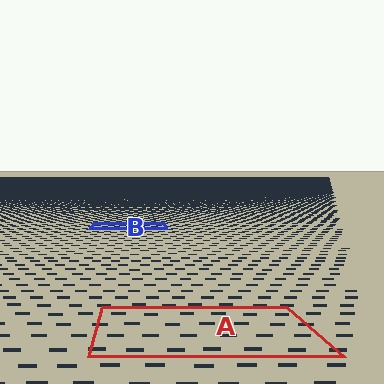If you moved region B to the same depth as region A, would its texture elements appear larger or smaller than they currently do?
They would appear larger. At a closer depth, the same texture elements are projected at a bigger on-screen size.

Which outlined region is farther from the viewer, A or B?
Region B is farther from the viewer — the texture elements inside it appear smaller and more densely packed.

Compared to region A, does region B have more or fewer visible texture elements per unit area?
Region B has more texture elements per unit area — they are packed more densely because it is farther away.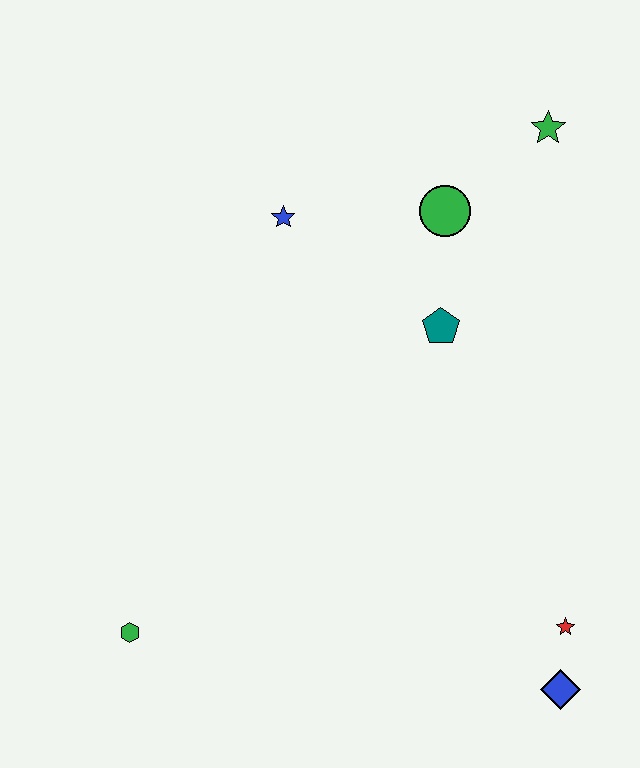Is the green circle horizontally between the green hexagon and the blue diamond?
Yes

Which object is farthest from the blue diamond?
The green star is farthest from the blue diamond.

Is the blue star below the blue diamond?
No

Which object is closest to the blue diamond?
The red star is closest to the blue diamond.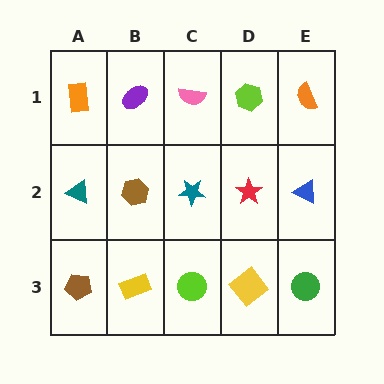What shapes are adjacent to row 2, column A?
An orange rectangle (row 1, column A), a brown pentagon (row 3, column A), a brown hexagon (row 2, column B).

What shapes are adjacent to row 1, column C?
A teal star (row 2, column C), a purple ellipse (row 1, column B), a lime hexagon (row 1, column D).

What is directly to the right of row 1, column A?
A purple ellipse.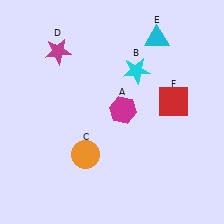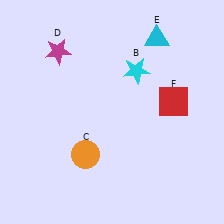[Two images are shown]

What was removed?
The magenta hexagon (A) was removed in Image 2.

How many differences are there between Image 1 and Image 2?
There is 1 difference between the two images.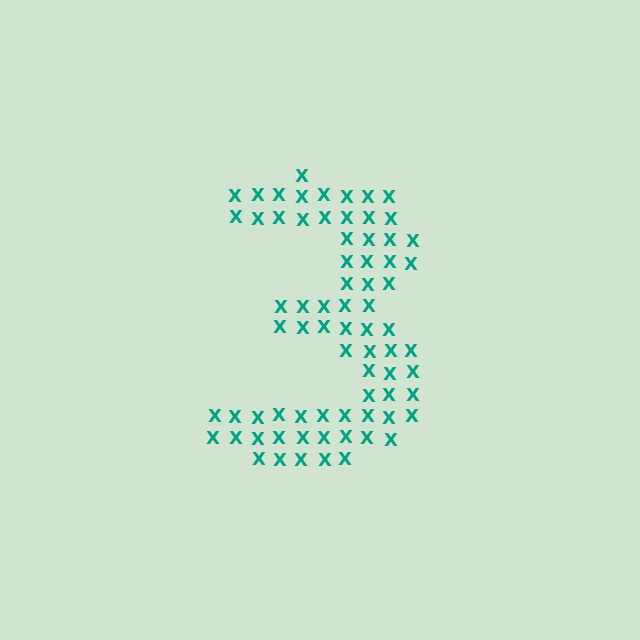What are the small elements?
The small elements are letter X's.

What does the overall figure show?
The overall figure shows the digit 3.